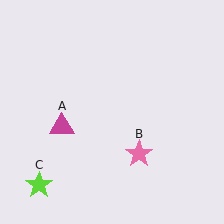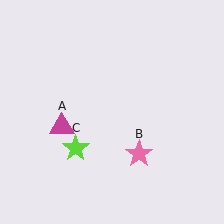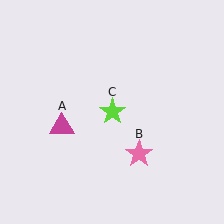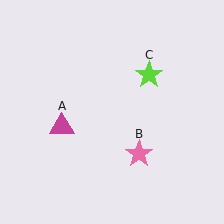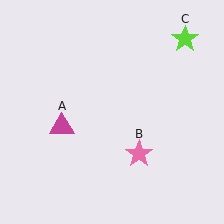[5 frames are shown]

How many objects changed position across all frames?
1 object changed position: lime star (object C).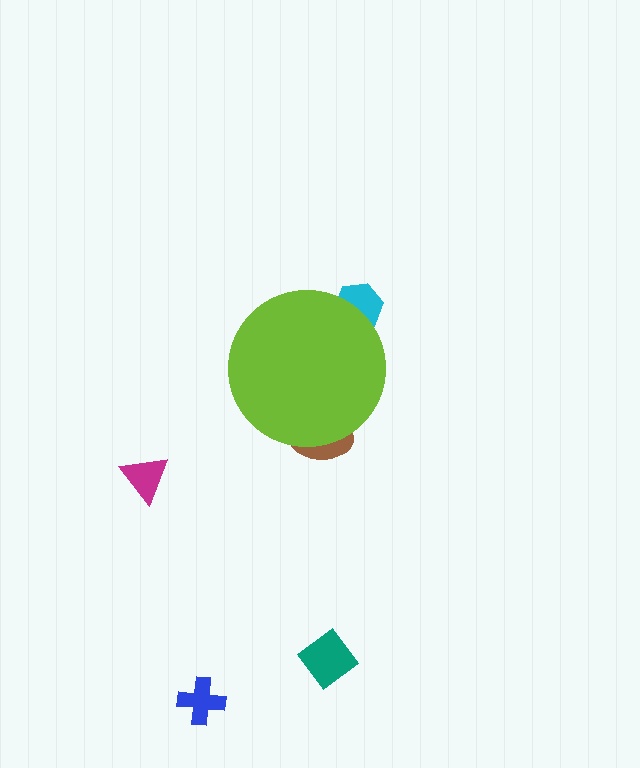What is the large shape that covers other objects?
A lime circle.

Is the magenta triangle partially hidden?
No, the magenta triangle is fully visible.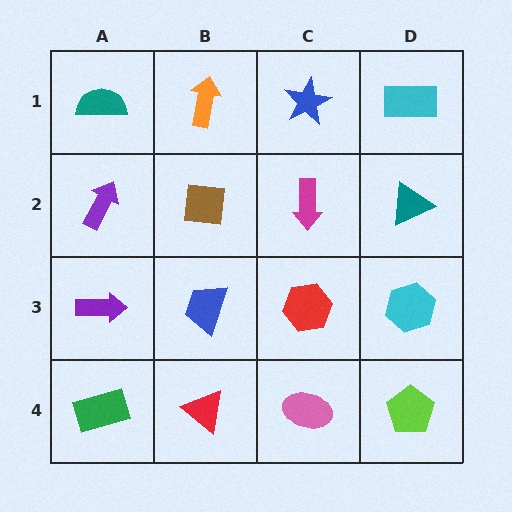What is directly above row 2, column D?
A cyan rectangle.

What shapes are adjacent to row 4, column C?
A red hexagon (row 3, column C), a red triangle (row 4, column B), a lime pentagon (row 4, column D).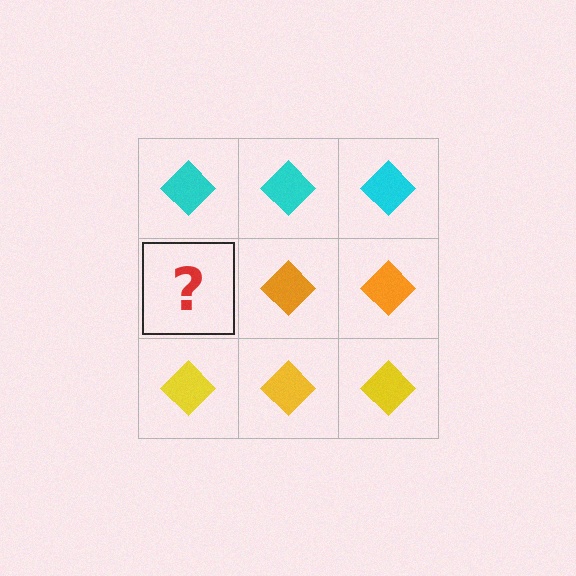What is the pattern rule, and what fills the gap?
The rule is that each row has a consistent color. The gap should be filled with an orange diamond.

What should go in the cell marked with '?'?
The missing cell should contain an orange diamond.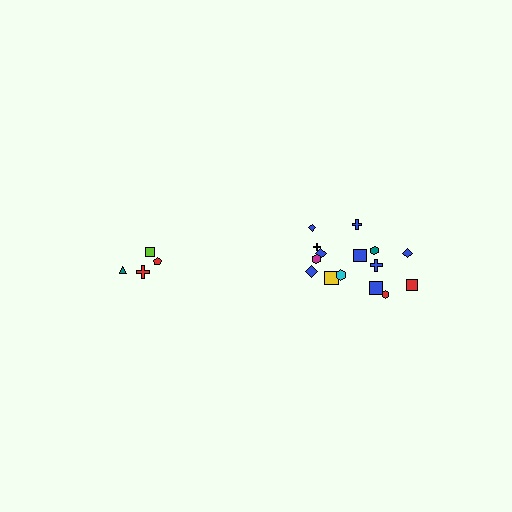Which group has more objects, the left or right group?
The right group.